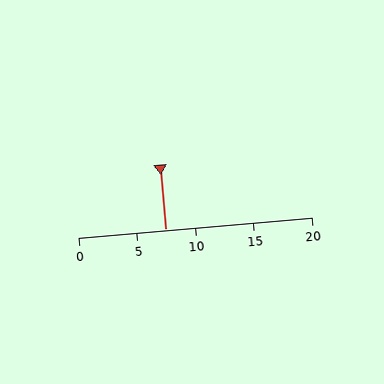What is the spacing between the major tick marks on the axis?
The major ticks are spaced 5 apart.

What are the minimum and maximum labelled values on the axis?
The axis runs from 0 to 20.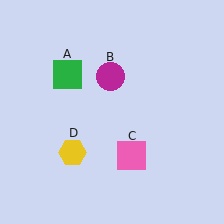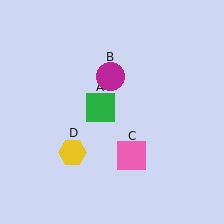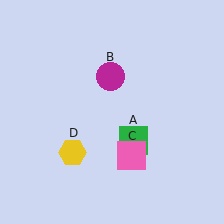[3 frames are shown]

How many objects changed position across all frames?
1 object changed position: green square (object A).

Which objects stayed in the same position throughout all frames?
Magenta circle (object B) and pink square (object C) and yellow hexagon (object D) remained stationary.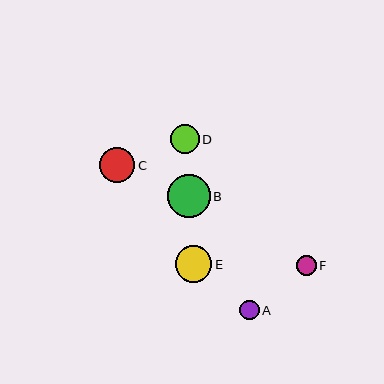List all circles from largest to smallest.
From largest to smallest: B, E, C, D, F, A.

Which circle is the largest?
Circle B is the largest with a size of approximately 43 pixels.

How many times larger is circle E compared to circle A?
Circle E is approximately 1.9 times the size of circle A.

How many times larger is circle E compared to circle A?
Circle E is approximately 1.9 times the size of circle A.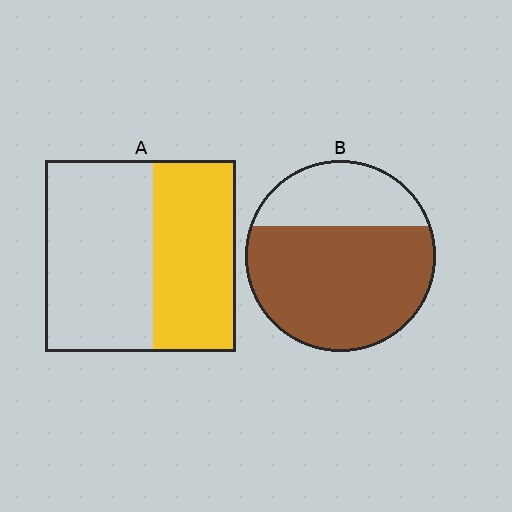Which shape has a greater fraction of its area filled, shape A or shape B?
Shape B.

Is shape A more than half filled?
No.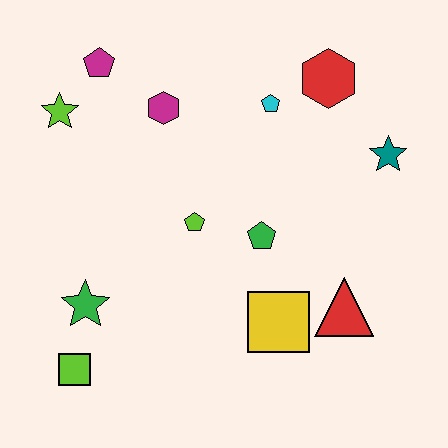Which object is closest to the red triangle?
The yellow square is closest to the red triangle.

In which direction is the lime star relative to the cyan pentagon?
The lime star is to the left of the cyan pentagon.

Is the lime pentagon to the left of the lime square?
No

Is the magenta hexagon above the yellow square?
Yes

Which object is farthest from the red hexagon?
The lime square is farthest from the red hexagon.